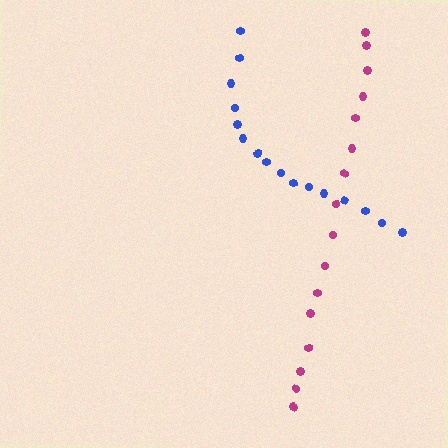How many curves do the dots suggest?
There are 2 distinct paths.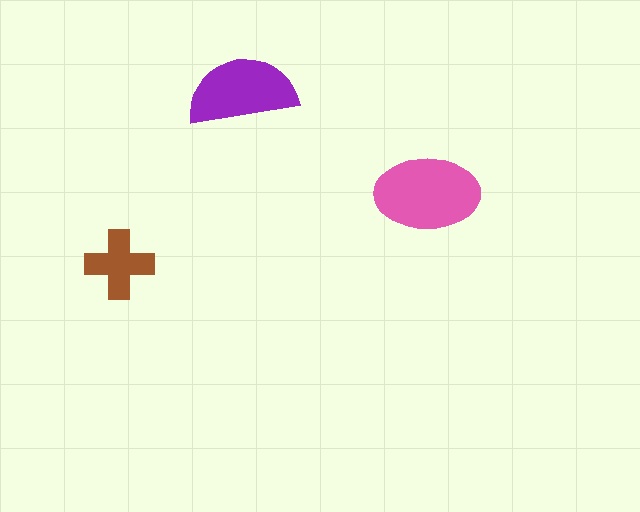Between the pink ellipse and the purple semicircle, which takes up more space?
The pink ellipse.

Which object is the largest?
The pink ellipse.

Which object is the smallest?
The brown cross.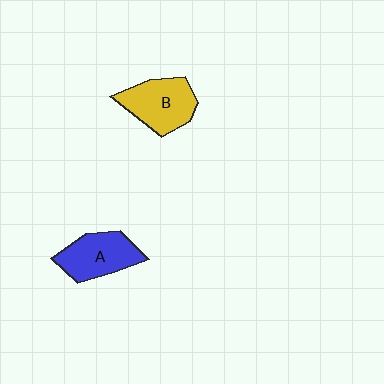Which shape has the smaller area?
Shape A (blue).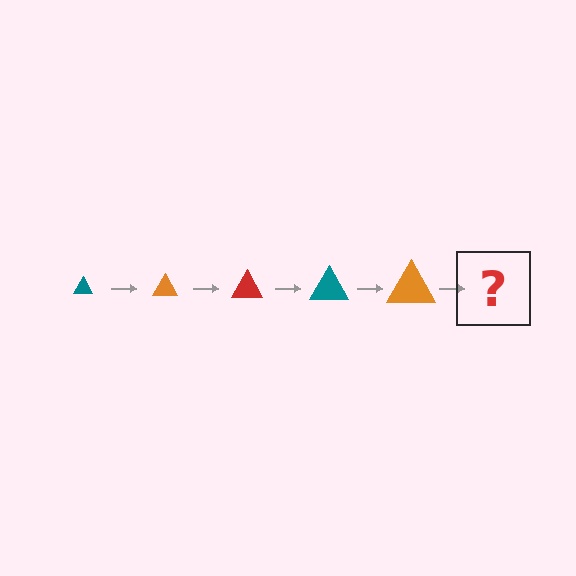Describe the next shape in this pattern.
It should be a red triangle, larger than the previous one.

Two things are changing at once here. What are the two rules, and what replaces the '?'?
The two rules are that the triangle grows larger each step and the color cycles through teal, orange, and red. The '?' should be a red triangle, larger than the previous one.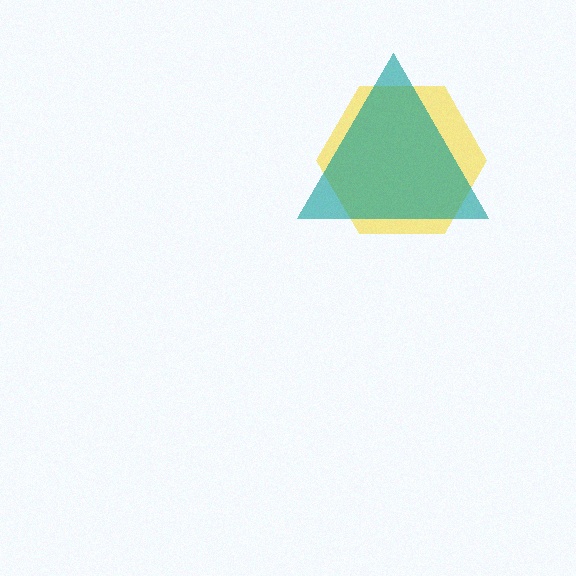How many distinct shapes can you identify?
There are 2 distinct shapes: a yellow hexagon, a teal triangle.